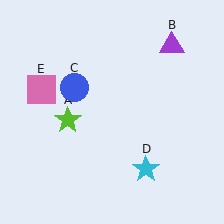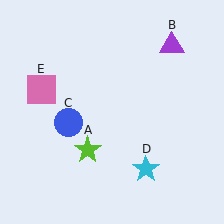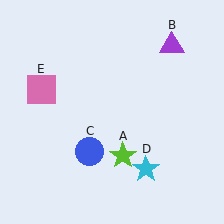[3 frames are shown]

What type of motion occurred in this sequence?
The lime star (object A), blue circle (object C) rotated counterclockwise around the center of the scene.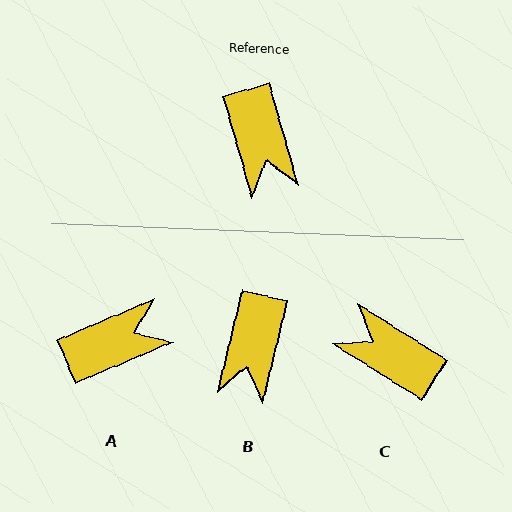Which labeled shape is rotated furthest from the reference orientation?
C, about 138 degrees away.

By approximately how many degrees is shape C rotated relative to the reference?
Approximately 138 degrees clockwise.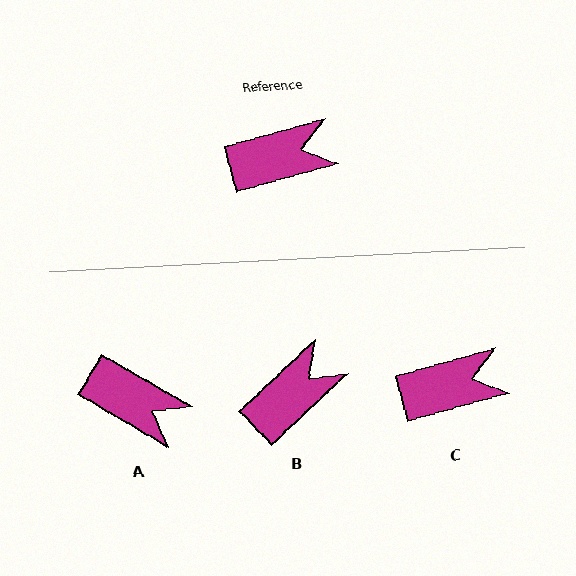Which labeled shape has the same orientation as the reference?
C.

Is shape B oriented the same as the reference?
No, it is off by about 28 degrees.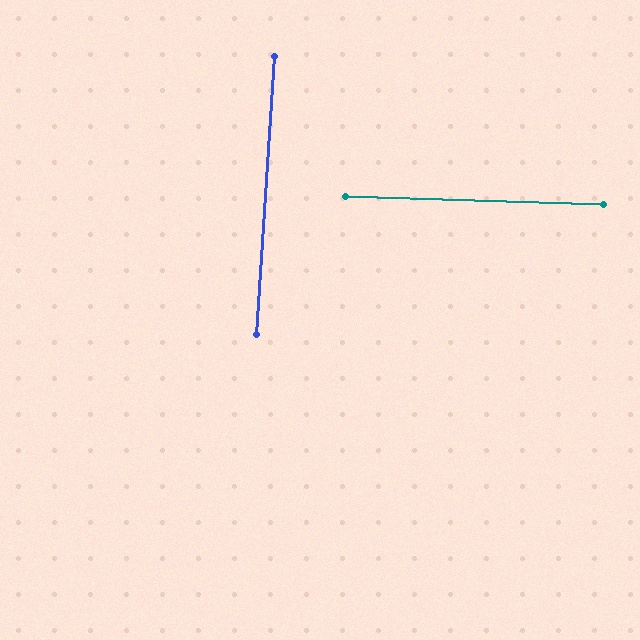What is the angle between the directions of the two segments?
Approximately 88 degrees.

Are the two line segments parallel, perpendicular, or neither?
Perpendicular — they meet at approximately 88°.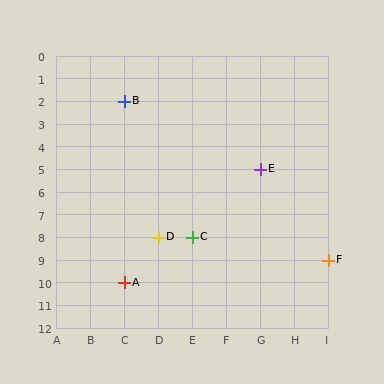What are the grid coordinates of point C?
Point C is at grid coordinates (E, 8).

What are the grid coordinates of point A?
Point A is at grid coordinates (C, 10).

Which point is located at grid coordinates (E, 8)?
Point C is at (E, 8).